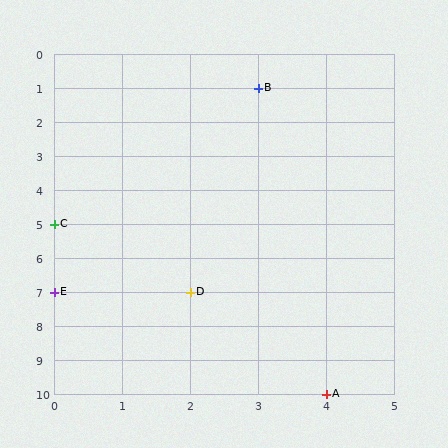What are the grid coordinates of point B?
Point B is at grid coordinates (3, 1).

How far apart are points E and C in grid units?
Points E and C are 2 rows apart.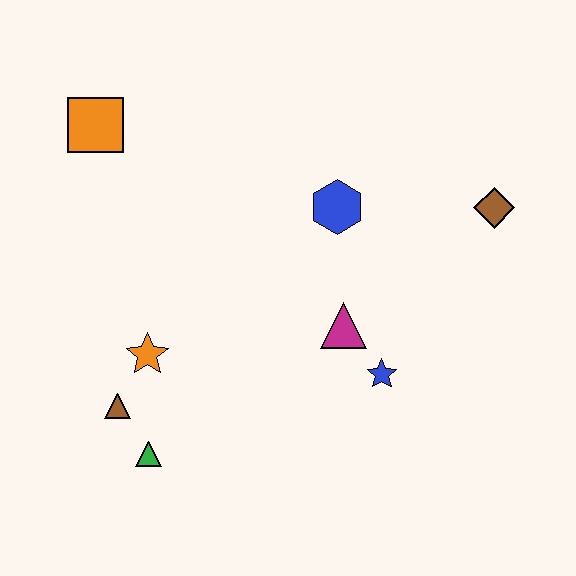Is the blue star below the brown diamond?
Yes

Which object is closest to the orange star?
The brown triangle is closest to the orange star.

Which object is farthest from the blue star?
The orange square is farthest from the blue star.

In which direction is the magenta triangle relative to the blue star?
The magenta triangle is above the blue star.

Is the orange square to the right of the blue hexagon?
No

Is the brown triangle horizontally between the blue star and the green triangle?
No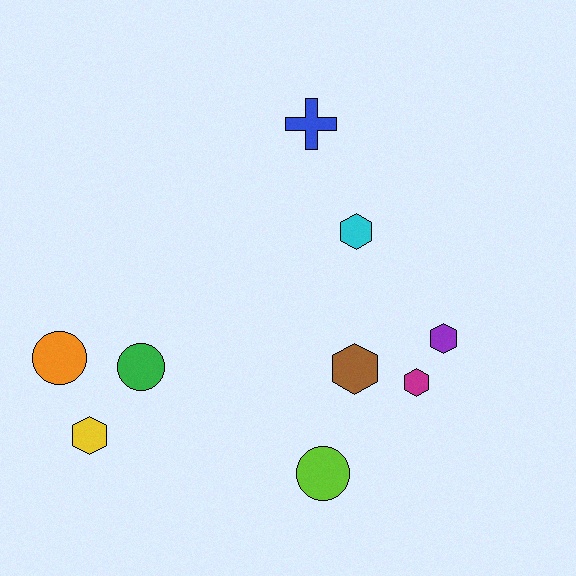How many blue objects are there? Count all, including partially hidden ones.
There is 1 blue object.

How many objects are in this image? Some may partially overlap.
There are 9 objects.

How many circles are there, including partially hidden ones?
There are 3 circles.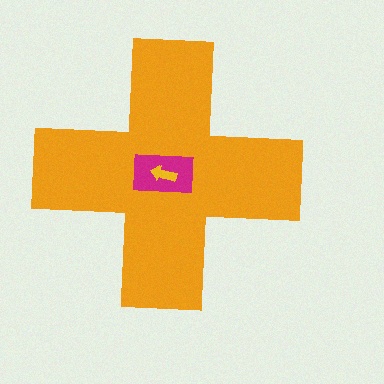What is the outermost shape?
The orange cross.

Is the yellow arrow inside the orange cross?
Yes.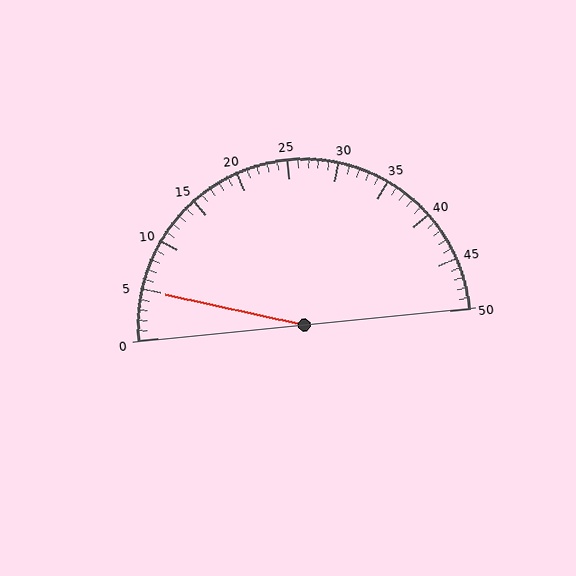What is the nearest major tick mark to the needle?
The nearest major tick mark is 5.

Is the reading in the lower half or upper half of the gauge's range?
The reading is in the lower half of the range (0 to 50).